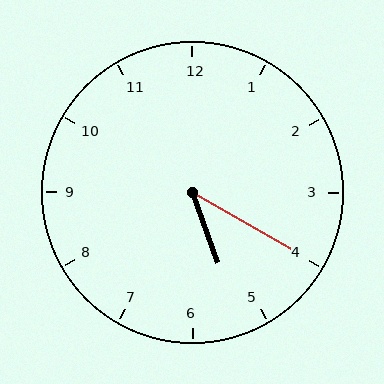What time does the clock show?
5:20.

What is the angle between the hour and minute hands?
Approximately 40 degrees.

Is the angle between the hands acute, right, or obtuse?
It is acute.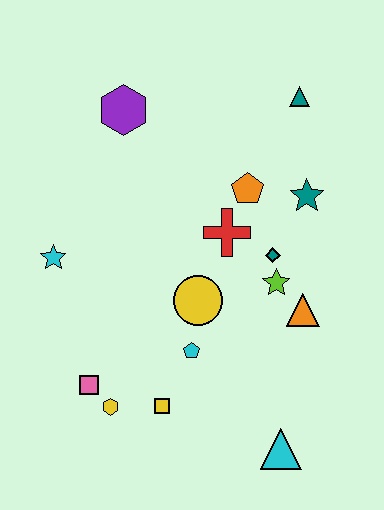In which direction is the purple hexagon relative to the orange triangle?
The purple hexagon is above the orange triangle.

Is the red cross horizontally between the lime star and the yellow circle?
Yes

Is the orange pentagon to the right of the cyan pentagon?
Yes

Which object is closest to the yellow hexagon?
The pink square is closest to the yellow hexagon.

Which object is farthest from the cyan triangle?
The purple hexagon is farthest from the cyan triangle.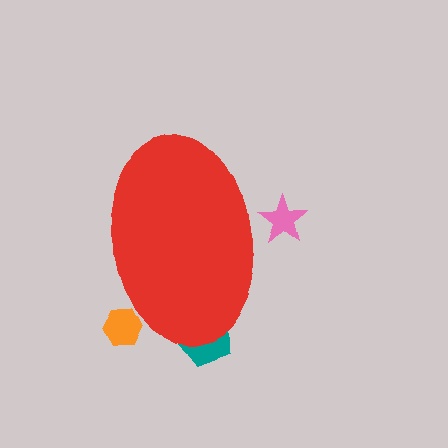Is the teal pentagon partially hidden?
Yes, the teal pentagon is partially hidden behind the red ellipse.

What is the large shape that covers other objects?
A red ellipse.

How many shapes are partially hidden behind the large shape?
3 shapes are partially hidden.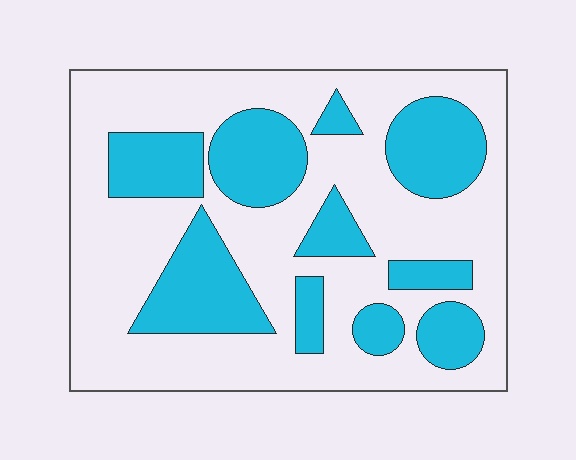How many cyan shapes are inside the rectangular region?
10.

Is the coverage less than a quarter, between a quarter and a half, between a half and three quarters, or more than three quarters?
Between a quarter and a half.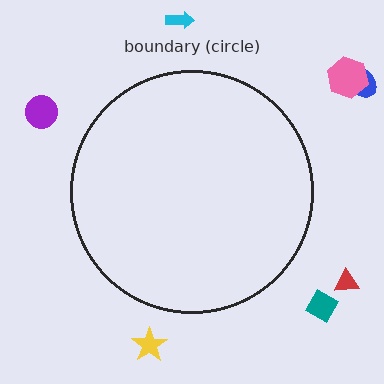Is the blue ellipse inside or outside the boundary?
Outside.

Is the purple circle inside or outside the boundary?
Outside.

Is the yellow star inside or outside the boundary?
Outside.